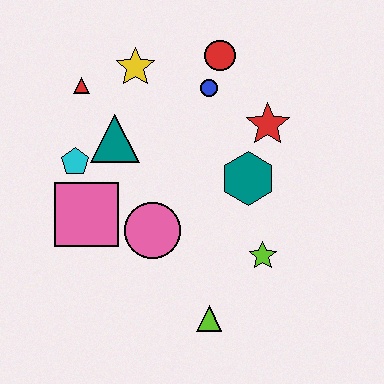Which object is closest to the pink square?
The cyan pentagon is closest to the pink square.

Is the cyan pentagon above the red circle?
No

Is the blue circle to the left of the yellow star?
No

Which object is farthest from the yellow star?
The lime triangle is farthest from the yellow star.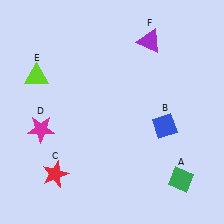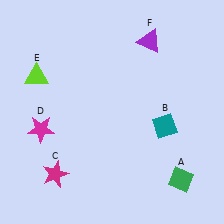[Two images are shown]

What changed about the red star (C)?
In Image 1, C is red. In Image 2, it changed to magenta.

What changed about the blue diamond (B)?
In Image 1, B is blue. In Image 2, it changed to teal.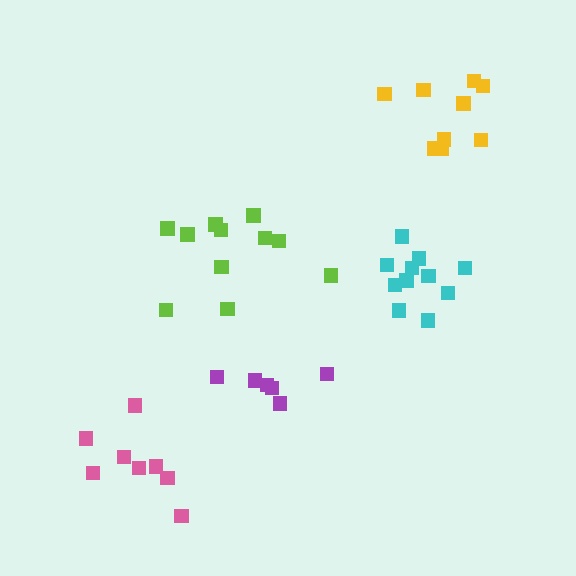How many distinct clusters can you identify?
There are 5 distinct clusters.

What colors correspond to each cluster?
The clusters are colored: yellow, pink, lime, cyan, purple.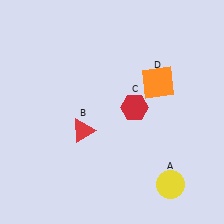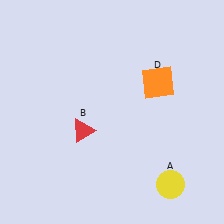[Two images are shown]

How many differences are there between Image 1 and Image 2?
There is 1 difference between the two images.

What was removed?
The red hexagon (C) was removed in Image 2.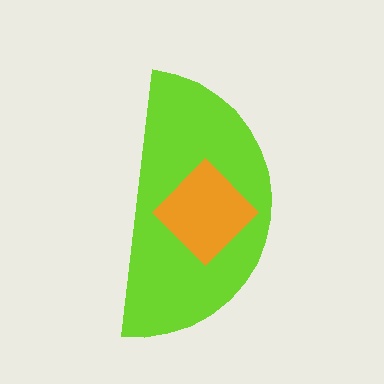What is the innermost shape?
The orange diamond.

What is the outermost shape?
The lime semicircle.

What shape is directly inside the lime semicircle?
The orange diamond.